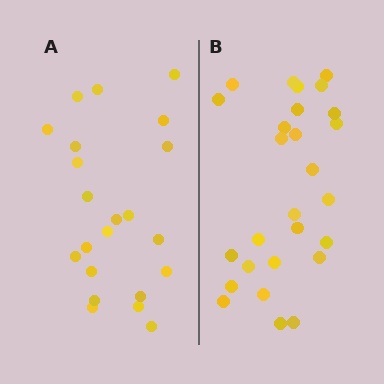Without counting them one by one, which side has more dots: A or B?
Region B (the right region) has more dots.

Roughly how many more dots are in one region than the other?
Region B has about 5 more dots than region A.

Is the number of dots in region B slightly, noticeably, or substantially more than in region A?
Region B has only slightly more — the two regions are fairly close. The ratio is roughly 1.2 to 1.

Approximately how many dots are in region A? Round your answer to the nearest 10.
About 20 dots. (The exact count is 22, which rounds to 20.)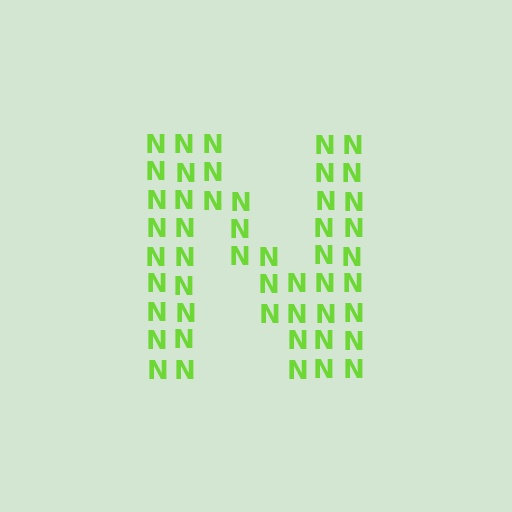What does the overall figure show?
The overall figure shows the letter N.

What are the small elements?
The small elements are letter N's.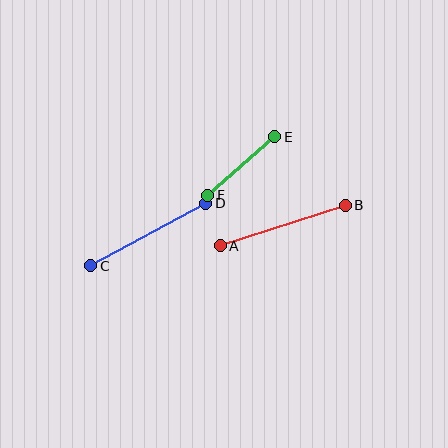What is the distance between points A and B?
The distance is approximately 131 pixels.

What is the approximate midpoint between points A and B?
The midpoint is at approximately (283, 225) pixels.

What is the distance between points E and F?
The distance is approximately 89 pixels.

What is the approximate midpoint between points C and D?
The midpoint is at approximately (148, 234) pixels.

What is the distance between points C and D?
The distance is approximately 131 pixels.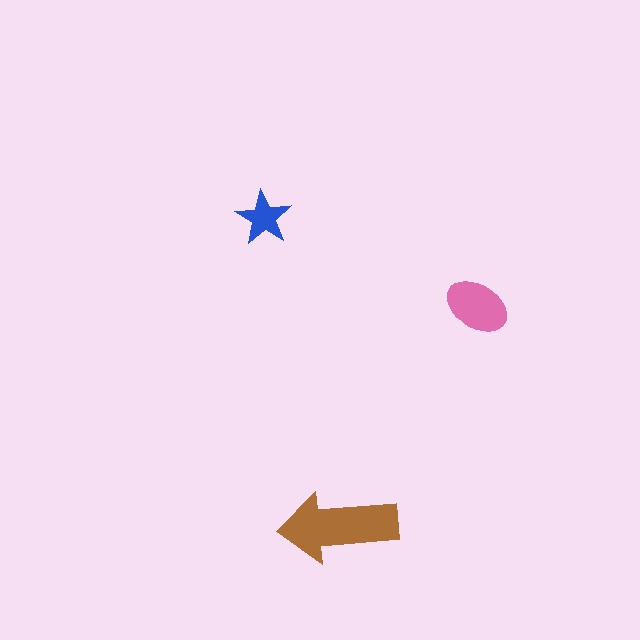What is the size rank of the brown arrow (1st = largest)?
1st.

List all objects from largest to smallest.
The brown arrow, the pink ellipse, the blue star.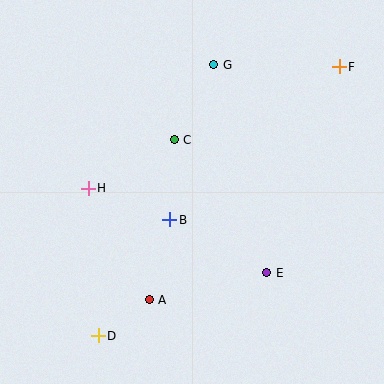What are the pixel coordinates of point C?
Point C is at (174, 140).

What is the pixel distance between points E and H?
The distance between E and H is 197 pixels.